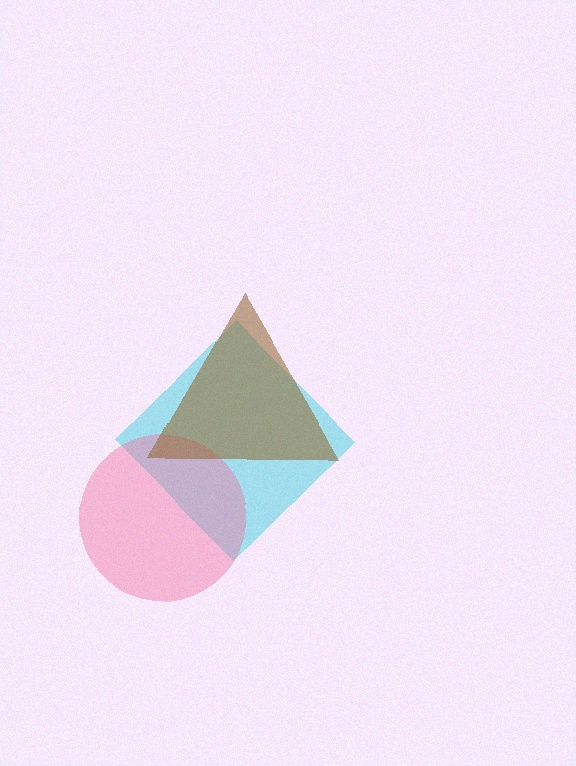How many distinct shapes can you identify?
There are 3 distinct shapes: a cyan diamond, a pink circle, a brown triangle.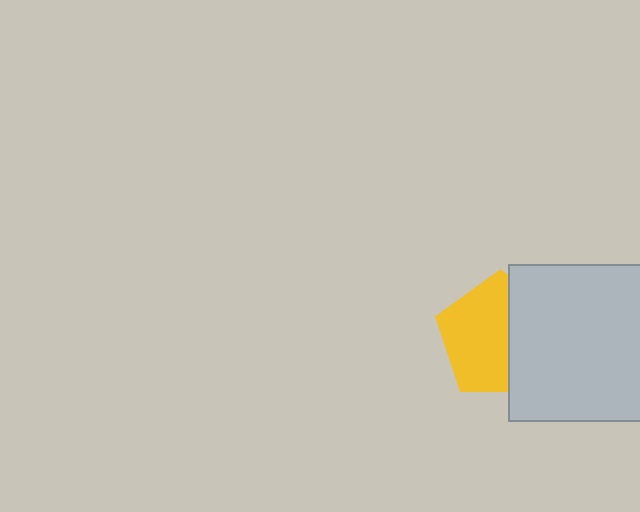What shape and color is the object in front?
The object in front is a light gray square.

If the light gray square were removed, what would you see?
You would see the complete yellow pentagon.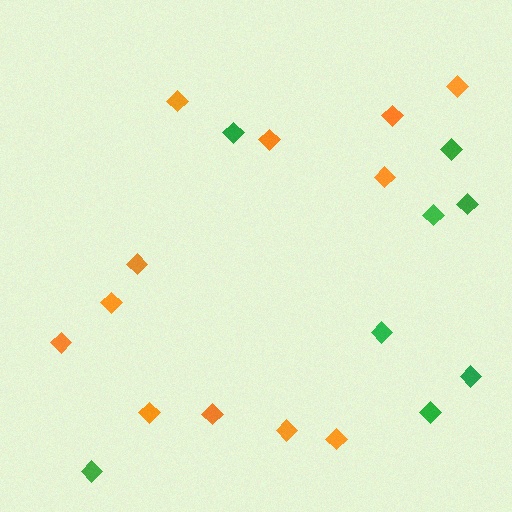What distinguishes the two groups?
There are 2 groups: one group of orange diamonds (12) and one group of green diamonds (8).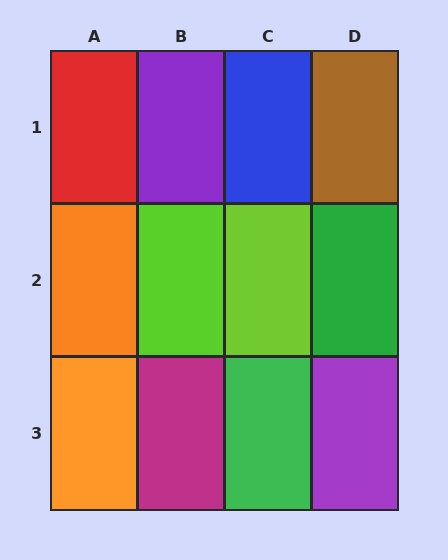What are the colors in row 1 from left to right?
Red, purple, blue, brown.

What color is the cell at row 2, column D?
Green.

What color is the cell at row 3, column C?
Green.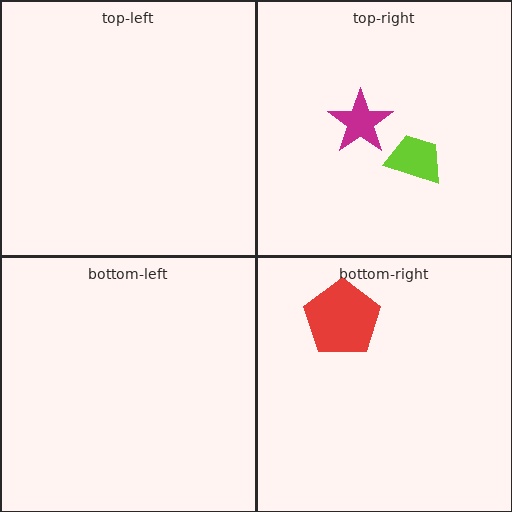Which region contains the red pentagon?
The bottom-right region.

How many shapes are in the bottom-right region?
1.